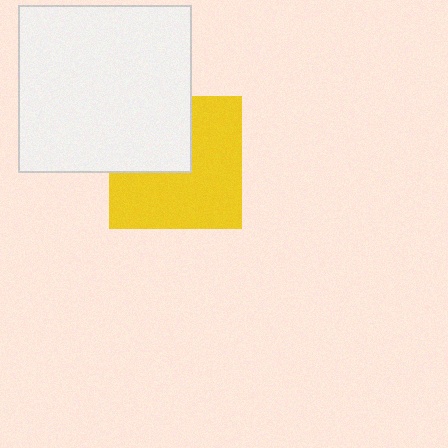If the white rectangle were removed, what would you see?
You would see the complete yellow square.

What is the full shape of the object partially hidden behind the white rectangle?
The partially hidden object is a yellow square.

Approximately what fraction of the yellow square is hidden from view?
Roughly 36% of the yellow square is hidden behind the white rectangle.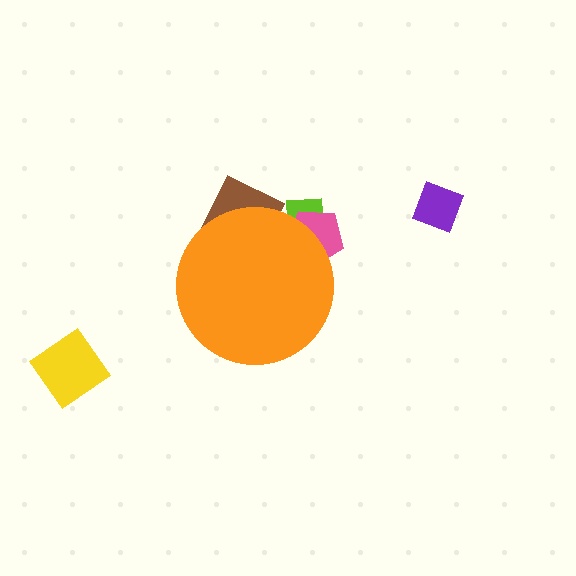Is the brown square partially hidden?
Yes, the brown square is partially hidden behind the orange circle.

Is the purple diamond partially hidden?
No, the purple diamond is fully visible.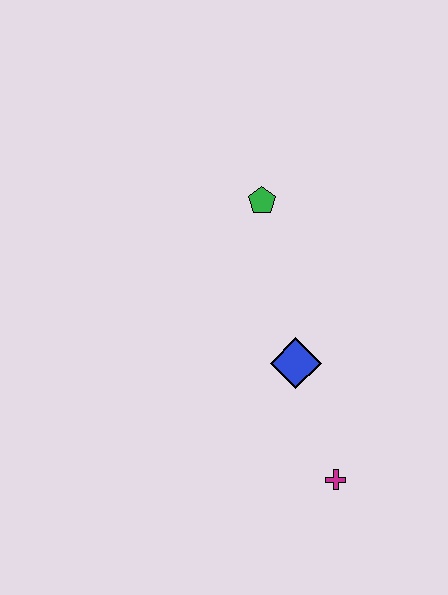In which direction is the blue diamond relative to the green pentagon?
The blue diamond is below the green pentagon.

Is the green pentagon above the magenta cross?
Yes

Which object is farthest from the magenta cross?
The green pentagon is farthest from the magenta cross.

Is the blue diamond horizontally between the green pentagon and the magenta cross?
Yes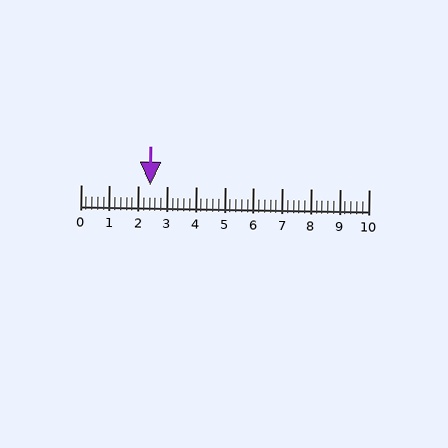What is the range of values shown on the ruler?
The ruler shows values from 0 to 10.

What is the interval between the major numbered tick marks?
The major tick marks are spaced 1 units apart.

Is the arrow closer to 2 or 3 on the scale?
The arrow is closer to 2.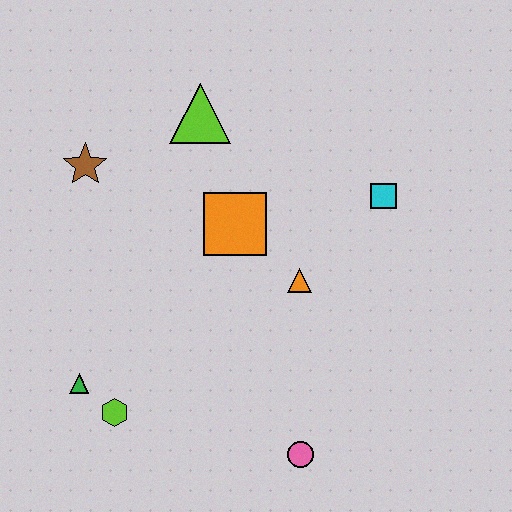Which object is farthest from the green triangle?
The cyan square is farthest from the green triangle.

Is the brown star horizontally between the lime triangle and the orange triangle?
No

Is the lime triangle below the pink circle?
No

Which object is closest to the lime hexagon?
The green triangle is closest to the lime hexagon.